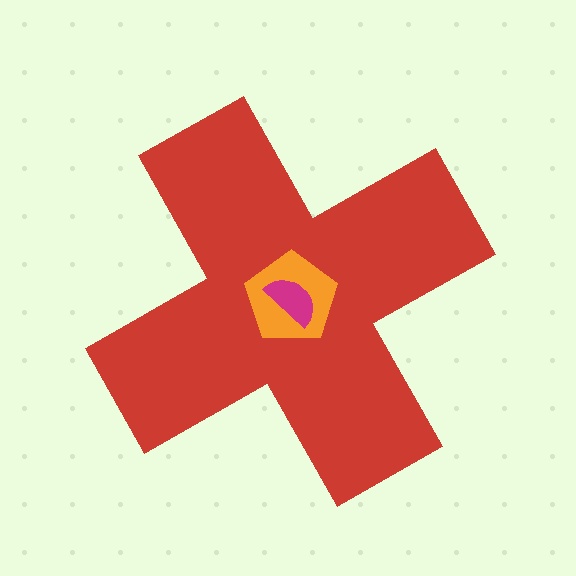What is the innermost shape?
The magenta semicircle.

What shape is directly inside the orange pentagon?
The magenta semicircle.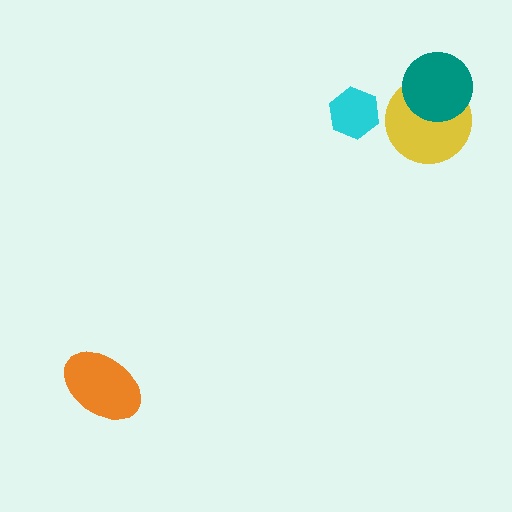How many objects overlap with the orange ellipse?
0 objects overlap with the orange ellipse.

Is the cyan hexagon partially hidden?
No, no other shape covers it.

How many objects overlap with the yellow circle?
1 object overlaps with the yellow circle.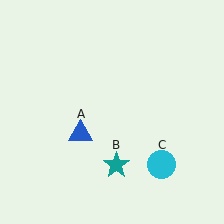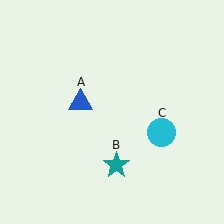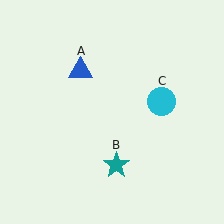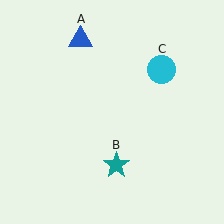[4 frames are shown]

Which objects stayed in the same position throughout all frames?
Teal star (object B) remained stationary.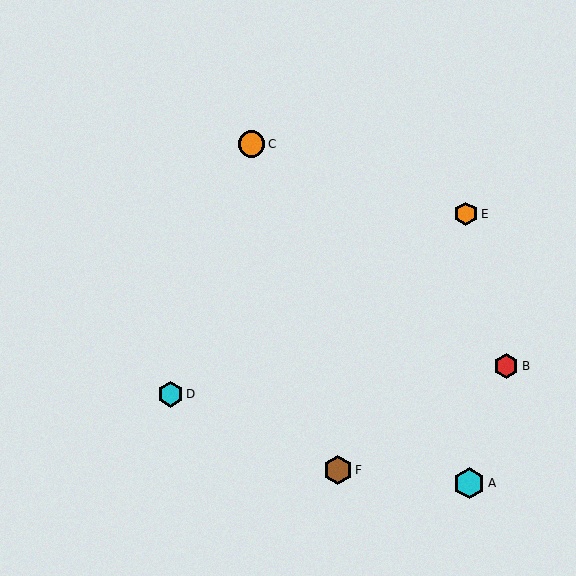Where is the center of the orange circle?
The center of the orange circle is at (251, 144).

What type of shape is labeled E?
Shape E is an orange hexagon.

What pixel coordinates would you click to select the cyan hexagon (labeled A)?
Click at (469, 483) to select the cyan hexagon A.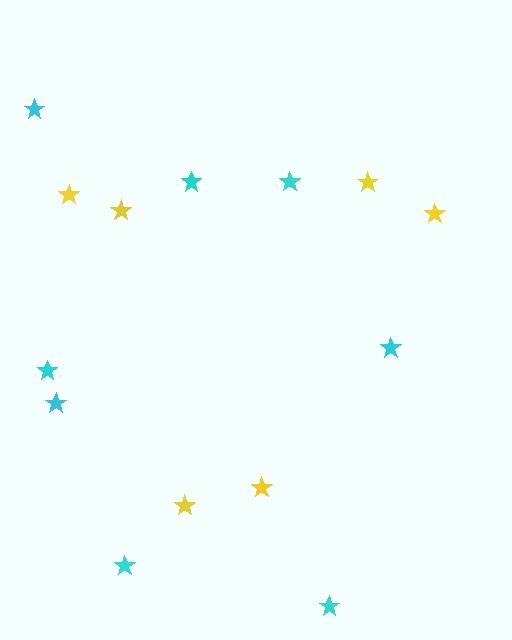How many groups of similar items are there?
There are 2 groups: one group of yellow stars (6) and one group of cyan stars (8).